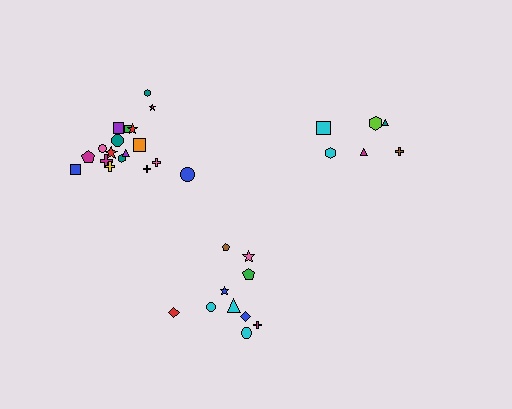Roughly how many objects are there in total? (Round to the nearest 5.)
Roughly 35 objects in total.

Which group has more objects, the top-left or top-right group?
The top-left group.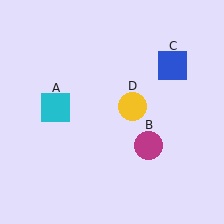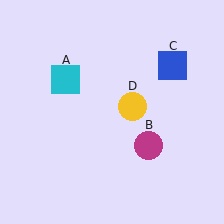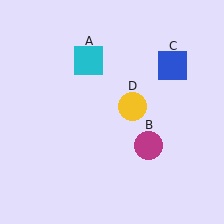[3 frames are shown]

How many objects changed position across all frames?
1 object changed position: cyan square (object A).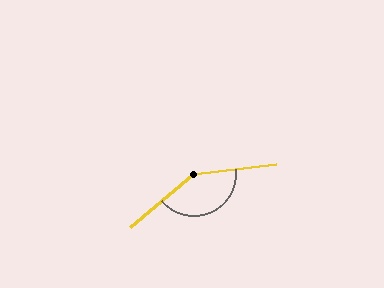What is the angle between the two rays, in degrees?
Approximately 146 degrees.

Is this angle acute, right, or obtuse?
It is obtuse.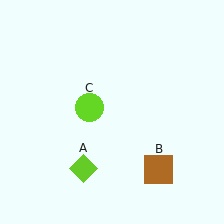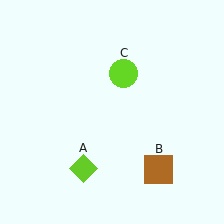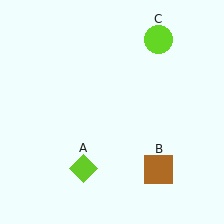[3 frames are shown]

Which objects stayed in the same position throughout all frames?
Lime diamond (object A) and brown square (object B) remained stationary.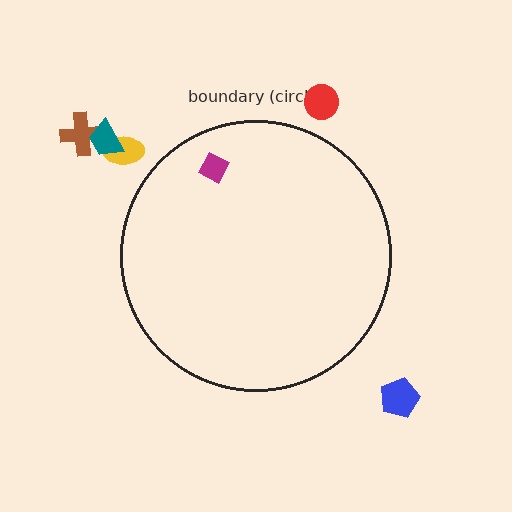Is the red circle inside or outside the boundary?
Outside.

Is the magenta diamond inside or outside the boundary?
Inside.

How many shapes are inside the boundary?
1 inside, 5 outside.